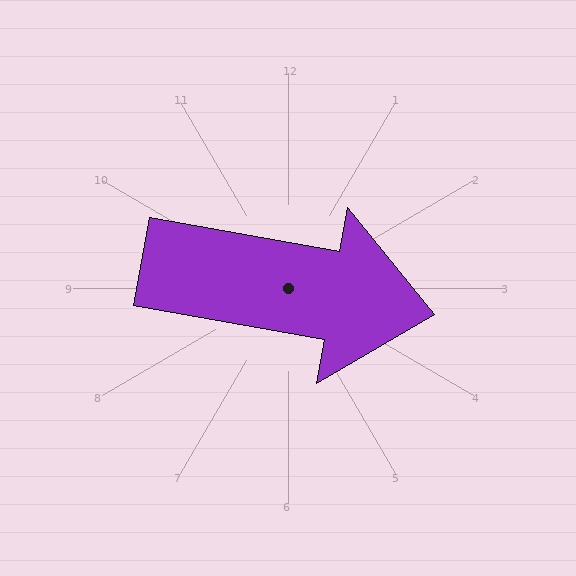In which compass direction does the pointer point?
East.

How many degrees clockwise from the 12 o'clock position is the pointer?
Approximately 100 degrees.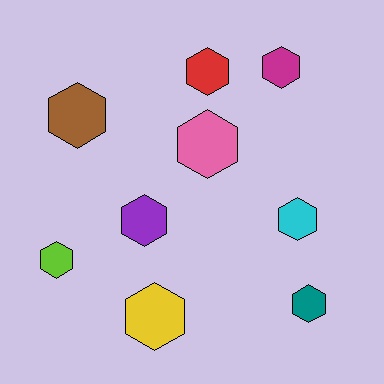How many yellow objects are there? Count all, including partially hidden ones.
There is 1 yellow object.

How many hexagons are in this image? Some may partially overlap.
There are 9 hexagons.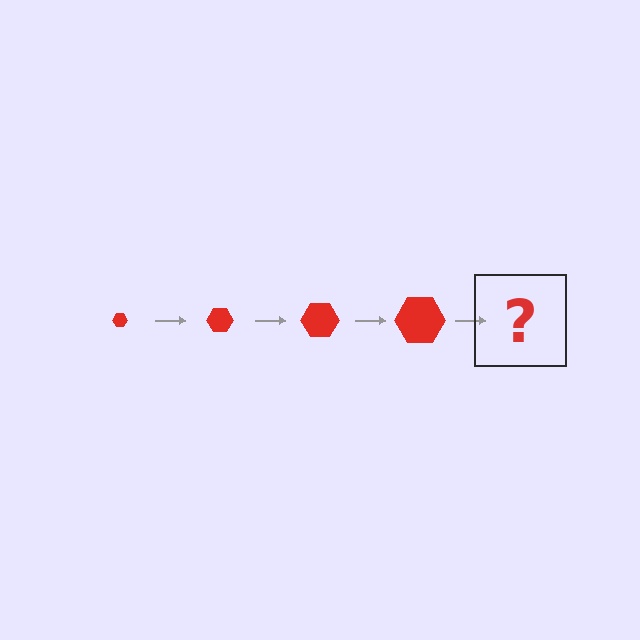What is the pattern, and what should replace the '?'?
The pattern is that the hexagon gets progressively larger each step. The '?' should be a red hexagon, larger than the previous one.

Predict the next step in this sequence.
The next step is a red hexagon, larger than the previous one.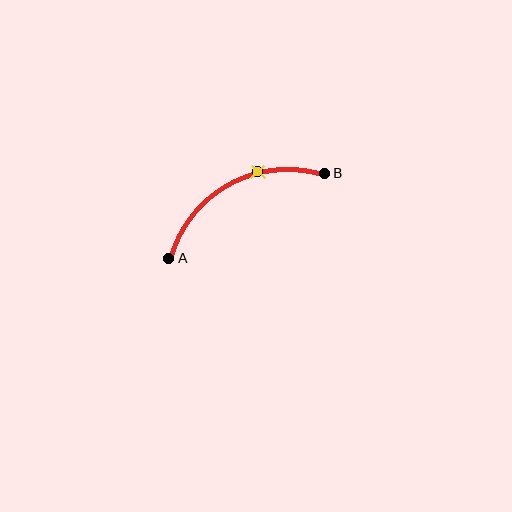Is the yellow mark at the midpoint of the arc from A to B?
No. The yellow mark lies on the arc but is closer to endpoint B. The arc midpoint would be at the point on the curve equidistant along the arc from both A and B.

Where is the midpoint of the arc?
The arc midpoint is the point on the curve farthest from the straight line joining A and B. It sits above that line.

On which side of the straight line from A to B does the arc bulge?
The arc bulges above the straight line connecting A and B.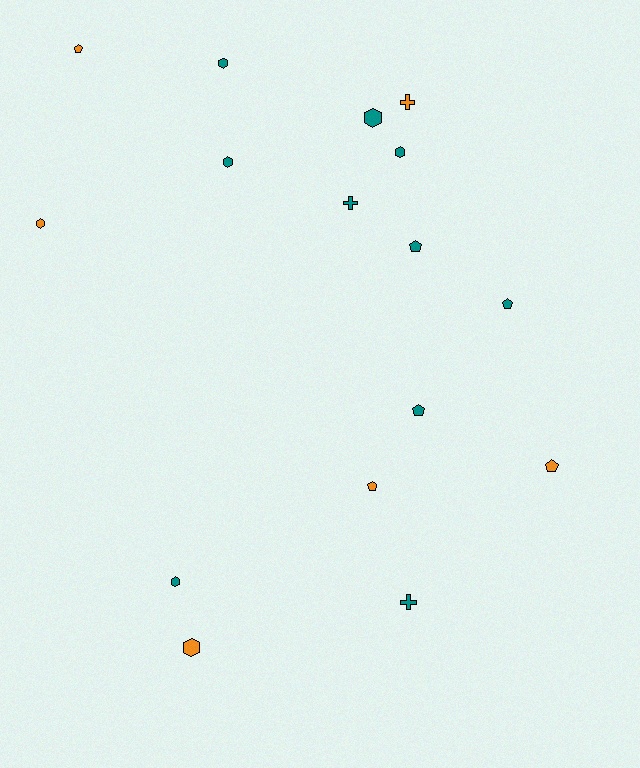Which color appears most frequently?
Teal, with 10 objects.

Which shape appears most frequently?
Hexagon, with 7 objects.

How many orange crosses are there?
There is 1 orange cross.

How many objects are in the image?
There are 16 objects.